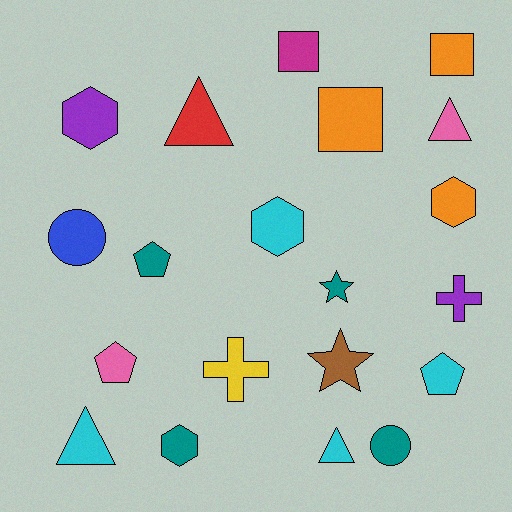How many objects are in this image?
There are 20 objects.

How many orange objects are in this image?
There are 3 orange objects.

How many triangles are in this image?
There are 4 triangles.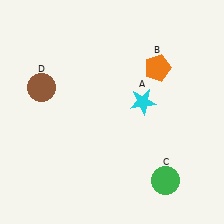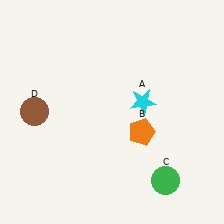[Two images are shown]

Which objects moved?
The objects that moved are: the orange pentagon (B), the brown circle (D).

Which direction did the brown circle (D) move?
The brown circle (D) moved down.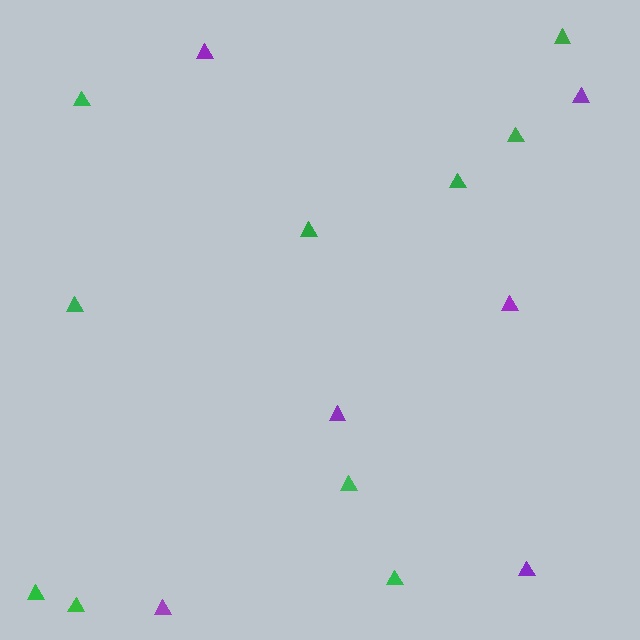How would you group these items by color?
There are 2 groups: one group of purple triangles (6) and one group of green triangles (10).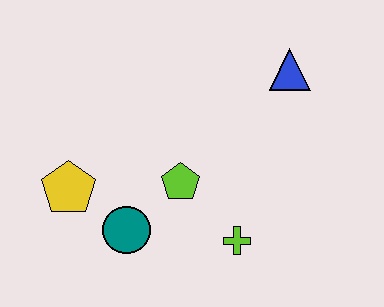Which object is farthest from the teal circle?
The blue triangle is farthest from the teal circle.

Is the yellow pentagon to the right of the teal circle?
No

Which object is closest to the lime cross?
The lime pentagon is closest to the lime cross.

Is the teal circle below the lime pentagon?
Yes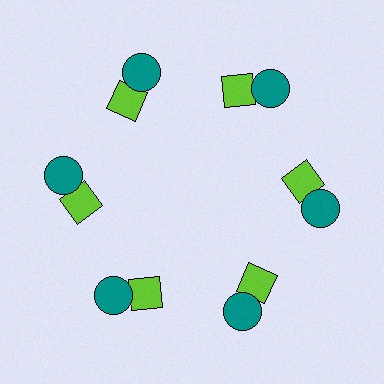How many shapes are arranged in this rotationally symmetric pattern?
There are 12 shapes, arranged in 6 groups of 2.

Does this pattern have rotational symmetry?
Yes, this pattern has 6-fold rotational symmetry. It looks the same after rotating 60 degrees around the center.